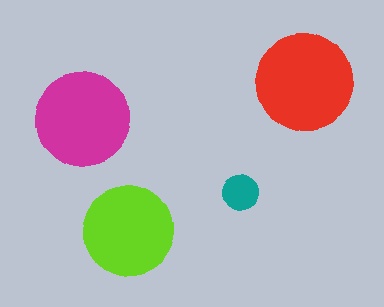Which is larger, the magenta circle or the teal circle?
The magenta one.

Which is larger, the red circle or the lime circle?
The red one.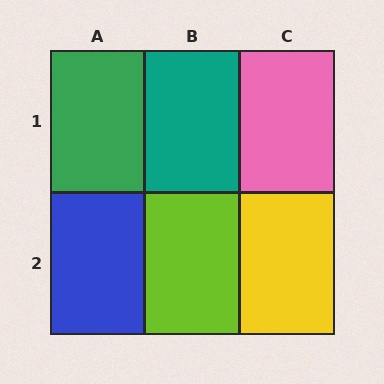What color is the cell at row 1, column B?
Teal.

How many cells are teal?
1 cell is teal.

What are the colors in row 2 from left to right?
Blue, lime, yellow.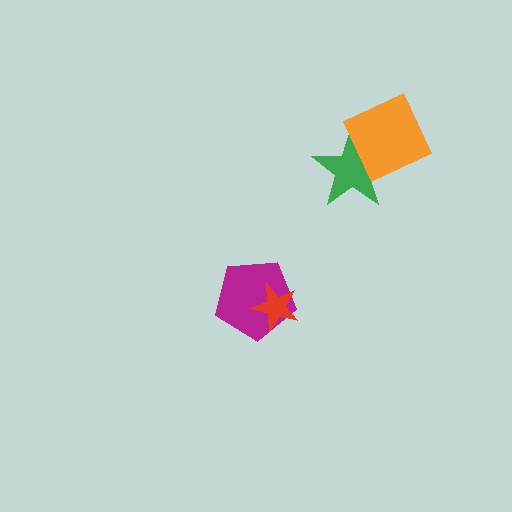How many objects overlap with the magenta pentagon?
1 object overlaps with the magenta pentagon.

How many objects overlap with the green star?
1 object overlaps with the green star.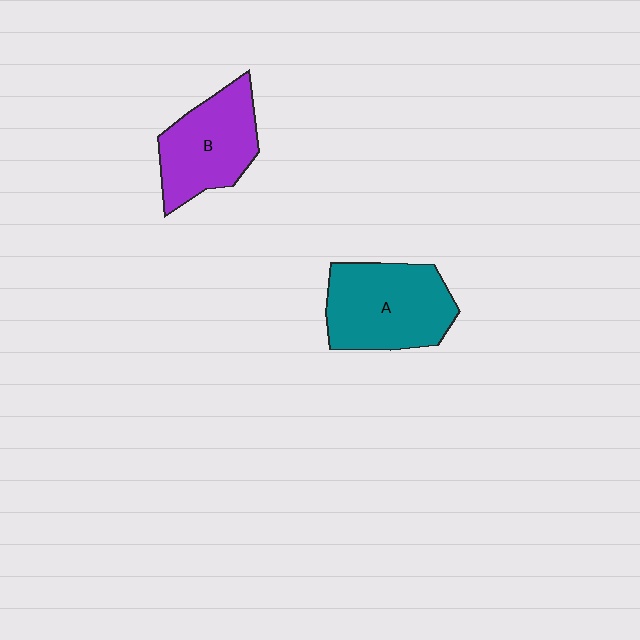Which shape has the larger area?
Shape A (teal).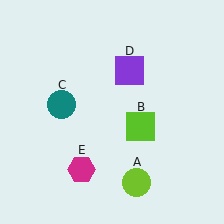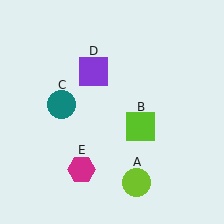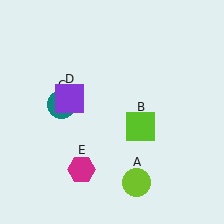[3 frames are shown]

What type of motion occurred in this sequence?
The purple square (object D) rotated counterclockwise around the center of the scene.